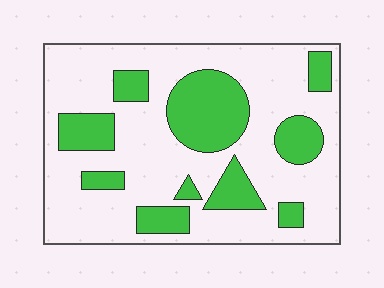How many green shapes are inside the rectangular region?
10.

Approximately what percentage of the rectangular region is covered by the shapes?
Approximately 30%.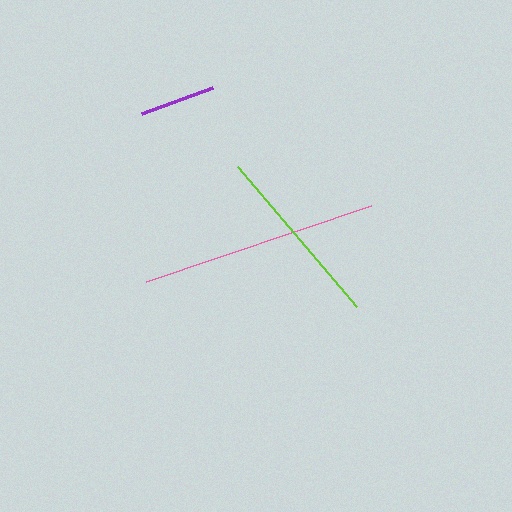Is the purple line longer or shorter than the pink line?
The pink line is longer than the purple line.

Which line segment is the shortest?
The purple line is the shortest at approximately 76 pixels.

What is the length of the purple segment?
The purple segment is approximately 76 pixels long.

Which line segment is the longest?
The pink line is the longest at approximately 237 pixels.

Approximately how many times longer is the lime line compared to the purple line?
The lime line is approximately 2.4 times the length of the purple line.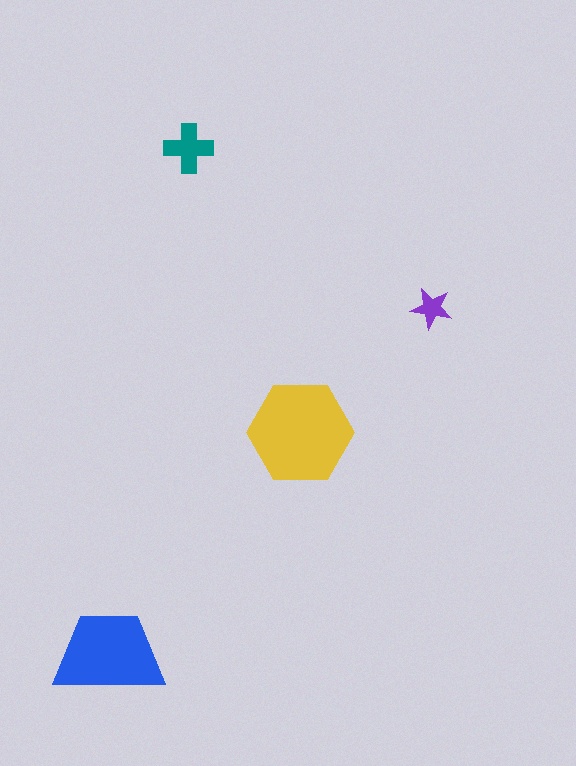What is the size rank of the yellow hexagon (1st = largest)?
1st.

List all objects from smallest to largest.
The purple star, the teal cross, the blue trapezoid, the yellow hexagon.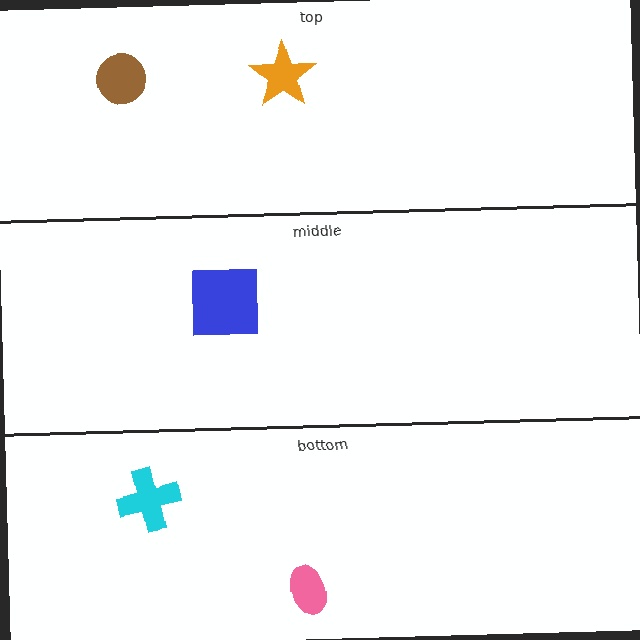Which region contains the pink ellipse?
The bottom region.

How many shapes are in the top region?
2.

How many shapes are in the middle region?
1.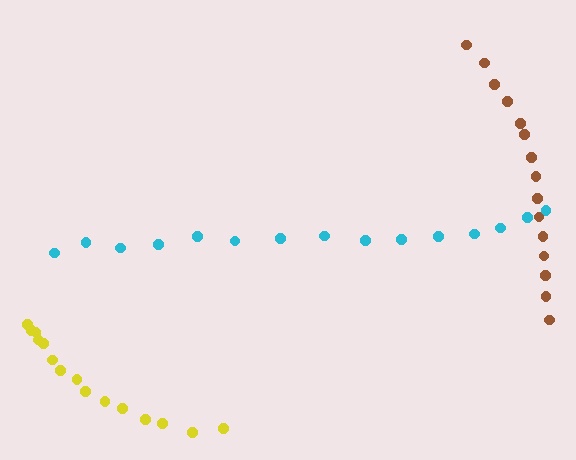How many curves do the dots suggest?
There are 3 distinct paths.